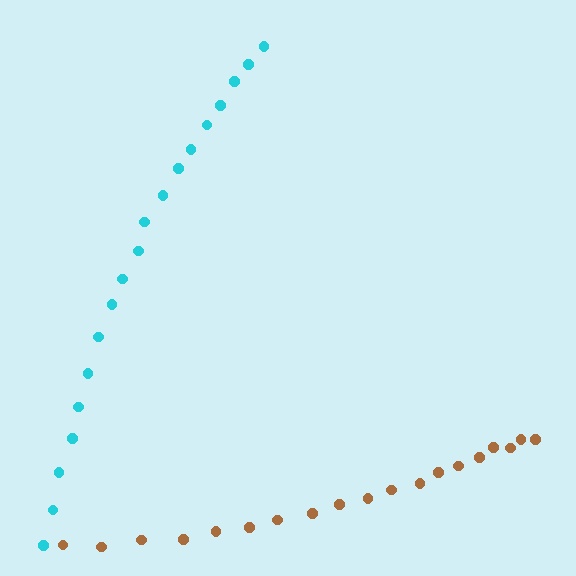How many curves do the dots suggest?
There are 2 distinct paths.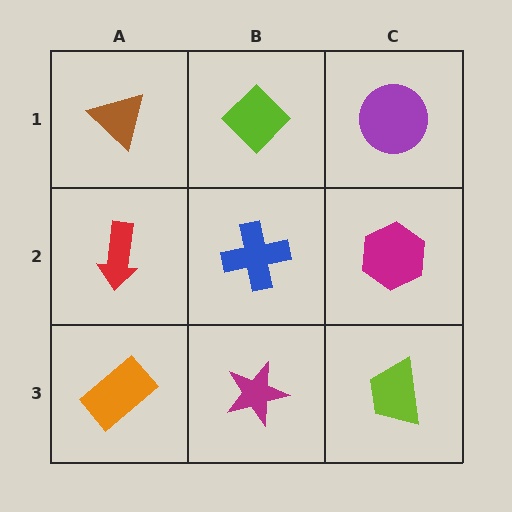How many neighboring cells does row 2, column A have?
3.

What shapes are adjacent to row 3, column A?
A red arrow (row 2, column A), a magenta star (row 3, column B).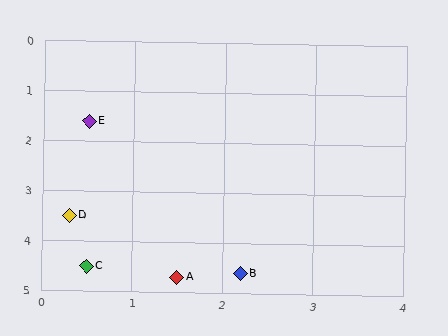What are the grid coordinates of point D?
Point D is at approximately (0.3, 3.5).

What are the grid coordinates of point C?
Point C is at approximately (0.5, 4.5).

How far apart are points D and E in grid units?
Points D and E are about 1.9 grid units apart.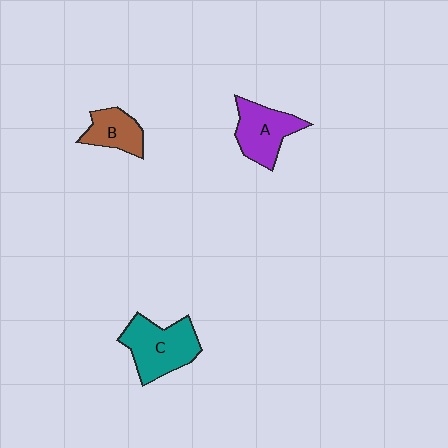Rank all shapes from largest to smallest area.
From largest to smallest: C (teal), A (purple), B (brown).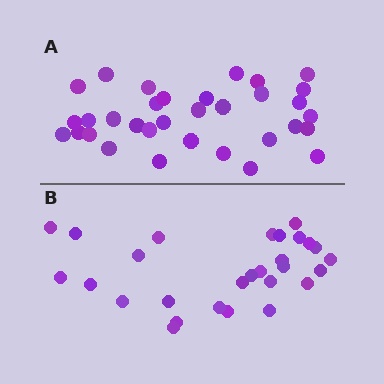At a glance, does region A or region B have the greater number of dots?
Region A (the top region) has more dots.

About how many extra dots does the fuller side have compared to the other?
Region A has about 5 more dots than region B.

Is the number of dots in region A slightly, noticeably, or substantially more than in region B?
Region A has only slightly more — the two regions are fairly close. The ratio is roughly 1.2 to 1.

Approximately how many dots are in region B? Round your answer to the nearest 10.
About 30 dots. (The exact count is 28, which rounds to 30.)